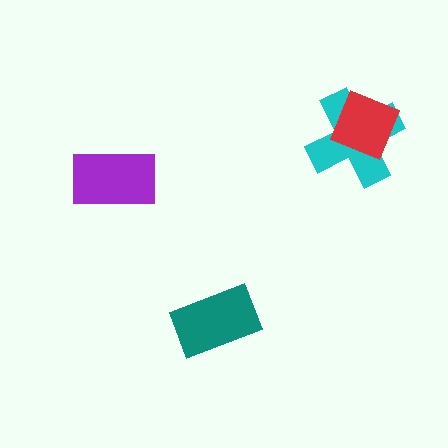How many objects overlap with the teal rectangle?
0 objects overlap with the teal rectangle.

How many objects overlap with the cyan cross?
1 object overlaps with the cyan cross.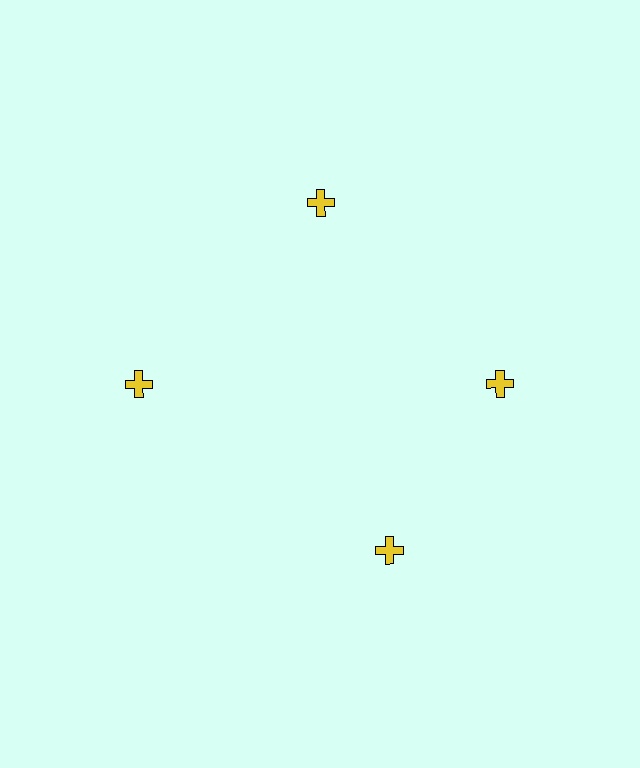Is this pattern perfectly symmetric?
No. The 4 yellow crosses are arranged in a ring, but one element near the 6 o'clock position is rotated out of alignment along the ring, breaking the 4-fold rotational symmetry.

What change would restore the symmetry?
The symmetry would be restored by rotating it back into even spacing with its neighbors so that all 4 crosses sit at equal angles and equal distance from the center.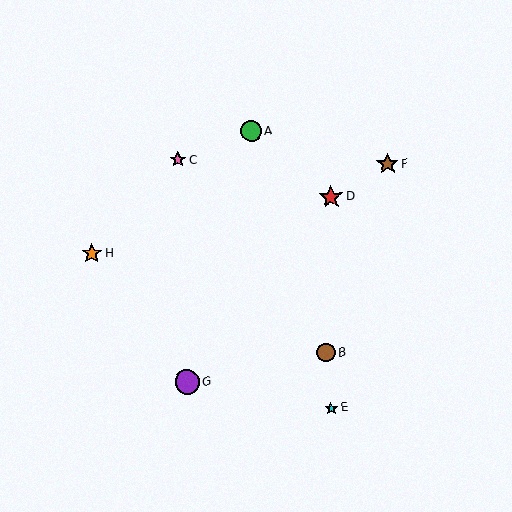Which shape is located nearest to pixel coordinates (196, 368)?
The purple circle (labeled G) at (187, 382) is nearest to that location.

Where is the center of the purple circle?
The center of the purple circle is at (187, 382).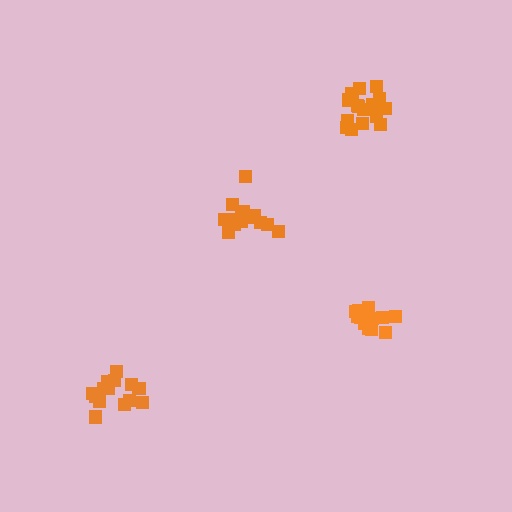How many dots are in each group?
Group 1: 14 dots, Group 2: 17 dots, Group 3: 15 dots, Group 4: 14 dots (60 total).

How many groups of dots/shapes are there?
There are 4 groups.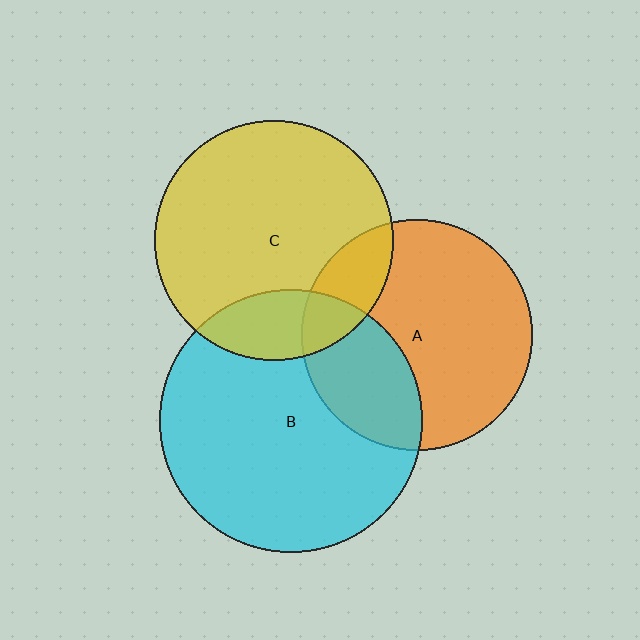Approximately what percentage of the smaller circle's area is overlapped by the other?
Approximately 20%.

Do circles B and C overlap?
Yes.